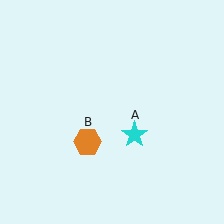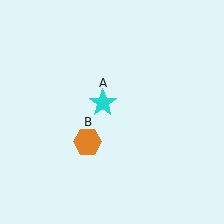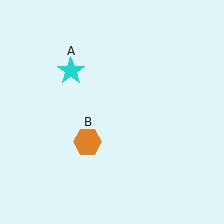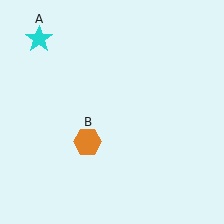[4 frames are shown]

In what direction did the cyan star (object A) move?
The cyan star (object A) moved up and to the left.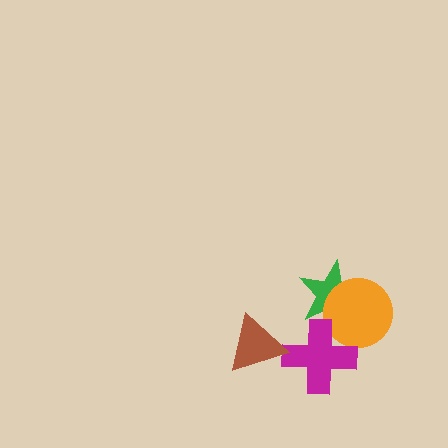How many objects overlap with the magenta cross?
2 objects overlap with the magenta cross.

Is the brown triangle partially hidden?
No, no other shape covers it.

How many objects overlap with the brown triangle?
0 objects overlap with the brown triangle.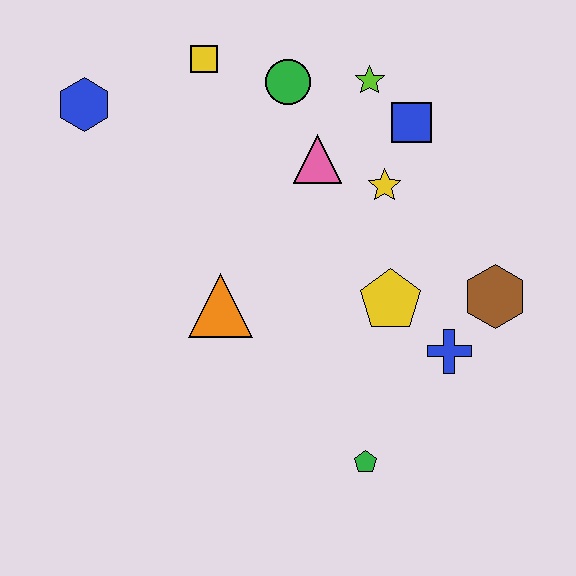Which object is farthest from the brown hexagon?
The blue hexagon is farthest from the brown hexagon.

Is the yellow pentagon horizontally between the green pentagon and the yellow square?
No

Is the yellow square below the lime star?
No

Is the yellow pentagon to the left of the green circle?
No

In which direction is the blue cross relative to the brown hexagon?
The blue cross is below the brown hexagon.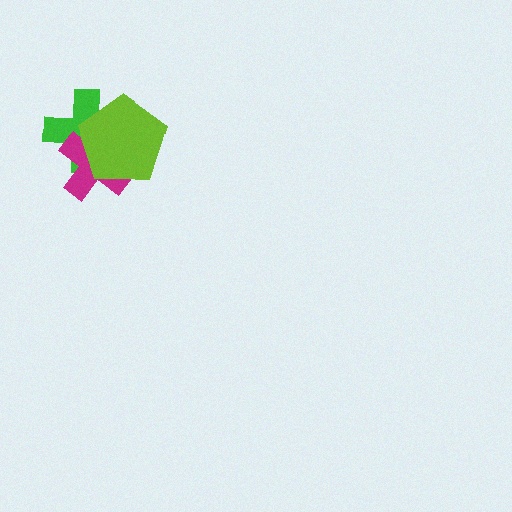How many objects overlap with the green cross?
2 objects overlap with the green cross.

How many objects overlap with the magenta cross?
2 objects overlap with the magenta cross.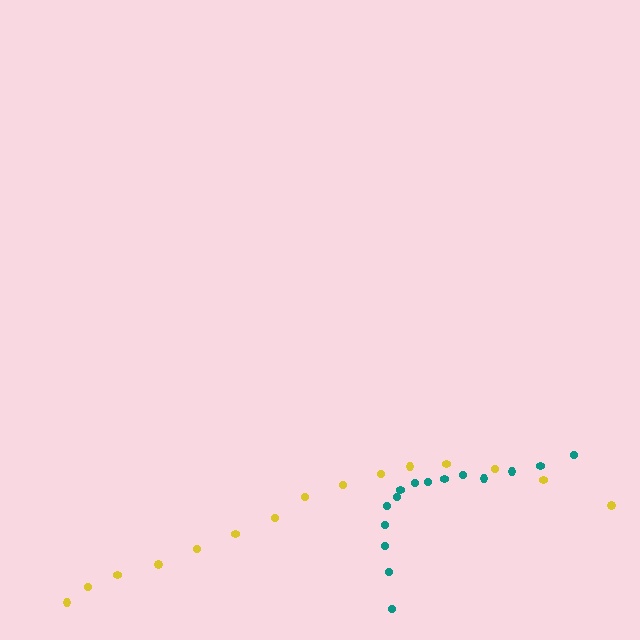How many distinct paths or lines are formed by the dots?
There are 2 distinct paths.